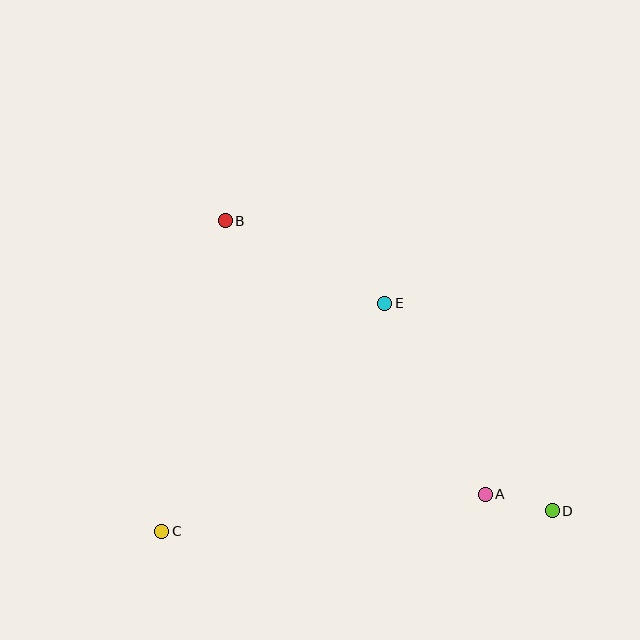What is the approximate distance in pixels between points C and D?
The distance between C and D is approximately 391 pixels.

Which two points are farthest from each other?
Points B and D are farthest from each other.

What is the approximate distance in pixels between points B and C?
The distance between B and C is approximately 317 pixels.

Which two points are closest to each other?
Points A and D are closest to each other.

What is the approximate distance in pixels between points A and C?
The distance between A and C is approximately 326 pixels.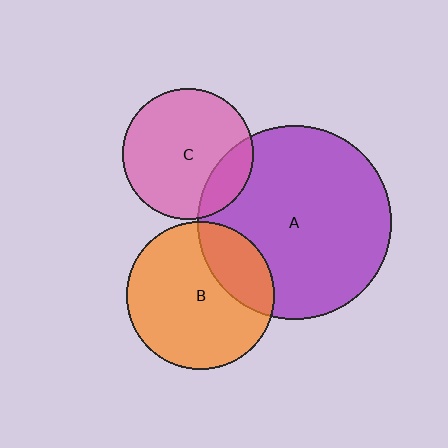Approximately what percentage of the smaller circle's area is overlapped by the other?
Approximately 25%.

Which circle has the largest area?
Circle A (purple).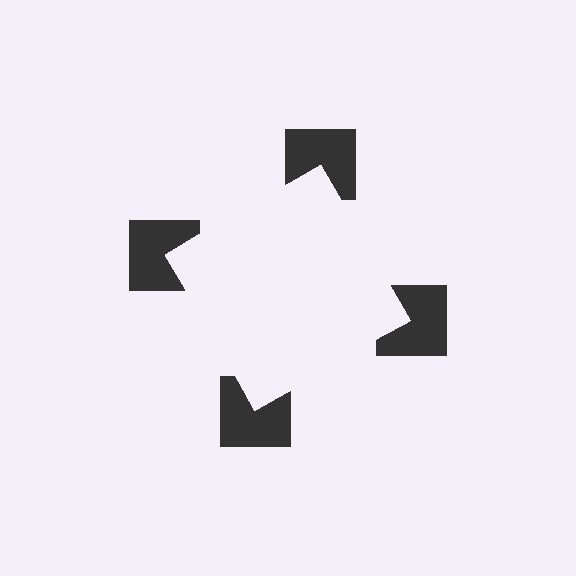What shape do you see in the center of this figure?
An illusory square — its edges are inferred from the aligned wedge cuts in the notched squares, not physically drawn.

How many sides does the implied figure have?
4 sides.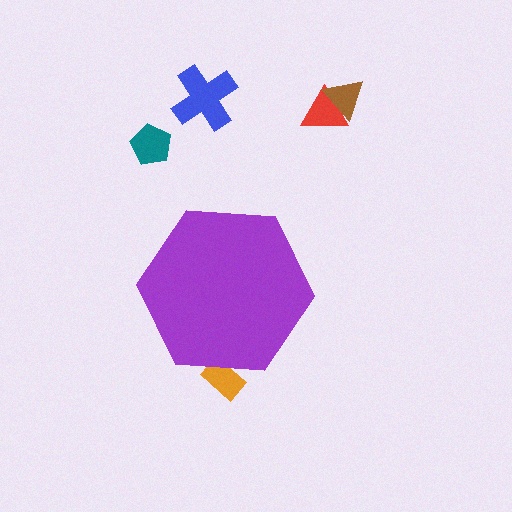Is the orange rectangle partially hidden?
Yes, the orange rectangle is partially hidden behind the purple hexagon.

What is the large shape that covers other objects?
A purple hexagon.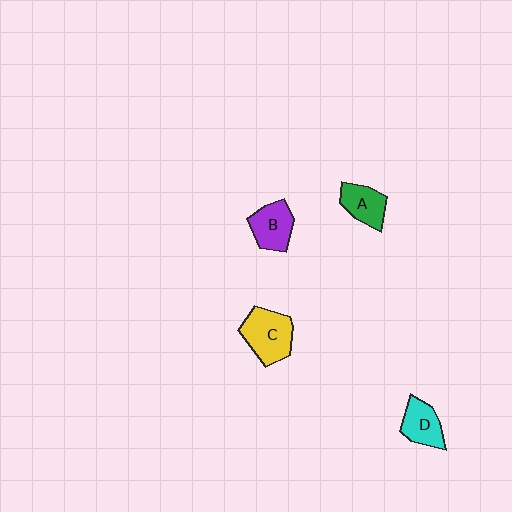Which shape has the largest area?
Shape C (yellow).